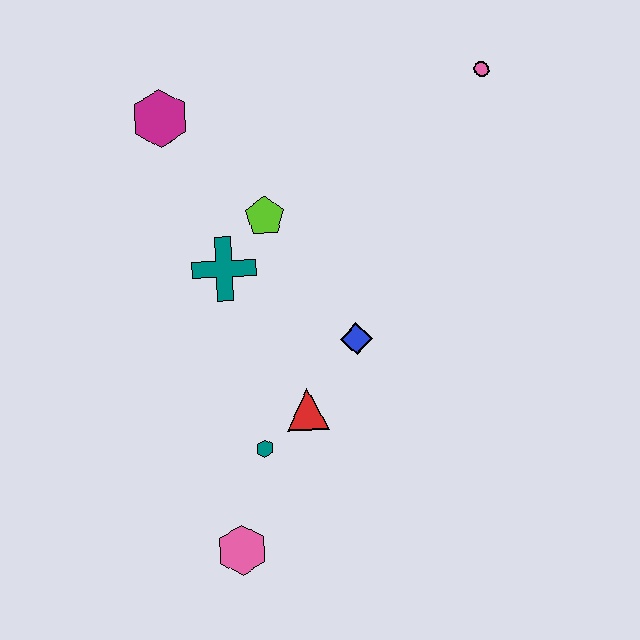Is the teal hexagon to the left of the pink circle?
Yes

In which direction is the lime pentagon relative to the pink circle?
The lime pentagon is to the left of the pink circle.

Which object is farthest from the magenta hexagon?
The pink hexagon is farthest from the magenta hexagon.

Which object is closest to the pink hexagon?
The teal hexagon is closest to the pink hexagon.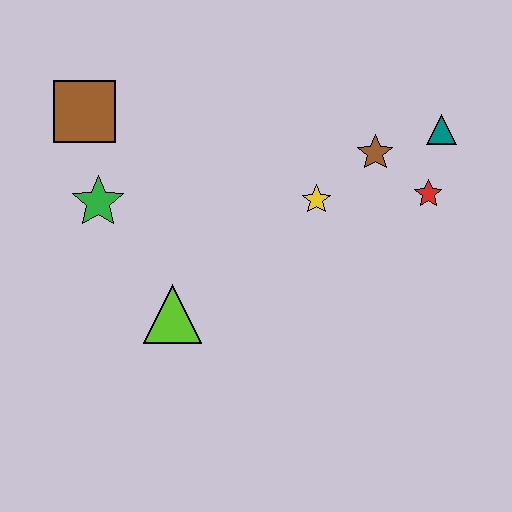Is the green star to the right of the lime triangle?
No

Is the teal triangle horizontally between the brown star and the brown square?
No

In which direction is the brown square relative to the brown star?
The brown square is to the left of the brown star.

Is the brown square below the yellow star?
No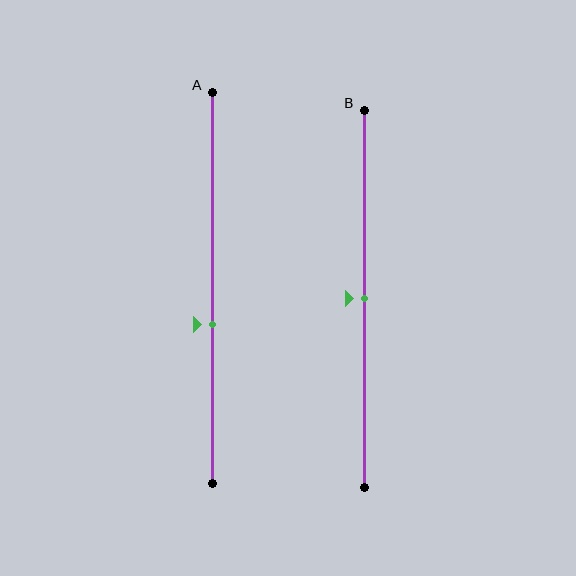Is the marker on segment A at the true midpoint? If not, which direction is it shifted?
No, the marker on segment A is shifted downward by about 10% of the segment length.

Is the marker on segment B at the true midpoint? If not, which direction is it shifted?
Yes, the marker on segment B is at the true midpoint.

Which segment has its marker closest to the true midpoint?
Segment B has its marker closest to the true midpoint.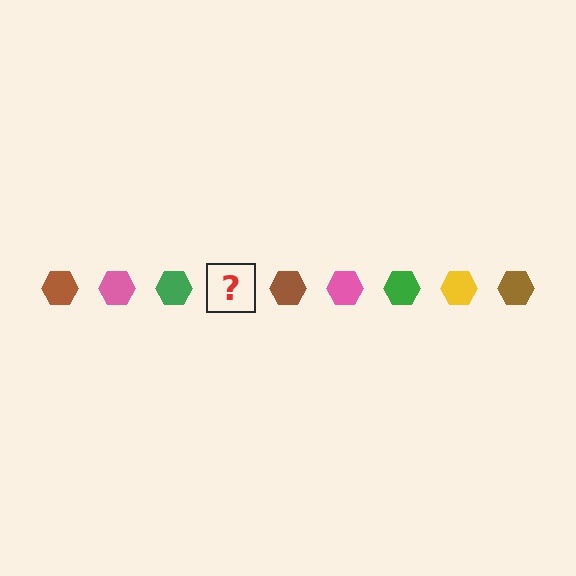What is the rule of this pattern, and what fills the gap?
The rule is that the pattern cycles through brown, pink, green, yellow hexagons. The gap should be filled with a yellow hexagon.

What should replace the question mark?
The question mark should be replaced with a yellow hexagon.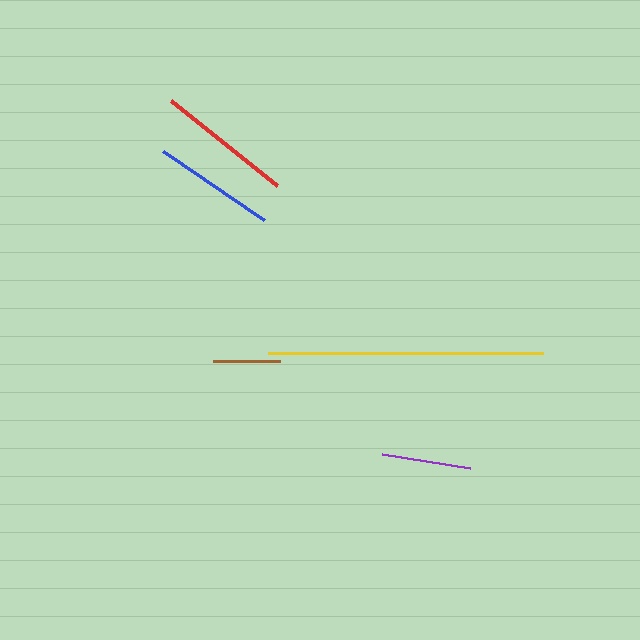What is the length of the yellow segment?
The yellow segment is approximately 276 pixels long.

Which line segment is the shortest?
The brown line is the shortest at approximately 66 pixels.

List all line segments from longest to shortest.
From longest to shortest: yellow, red, blue, purple, brown.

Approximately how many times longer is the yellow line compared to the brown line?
The yellow line is approximately 4.2 times the length of the brown line.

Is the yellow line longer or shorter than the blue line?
The yellow line is longer than the blue line.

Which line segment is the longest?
The yellow line is the longest at approximately 276 pixels.